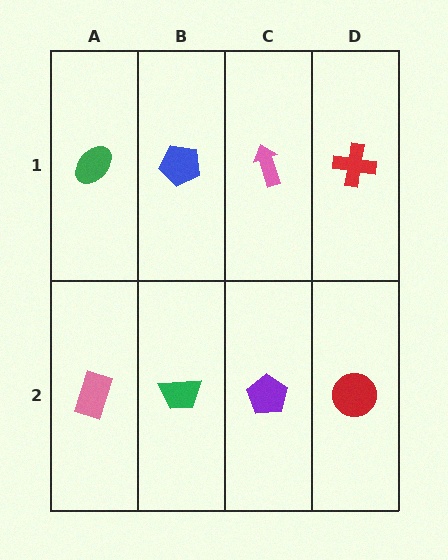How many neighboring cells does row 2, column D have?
2.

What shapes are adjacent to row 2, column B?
A blue pentagon (row 1, column B), a pink rectangle (row 2, column A), a purple pentagon (row 2, column C).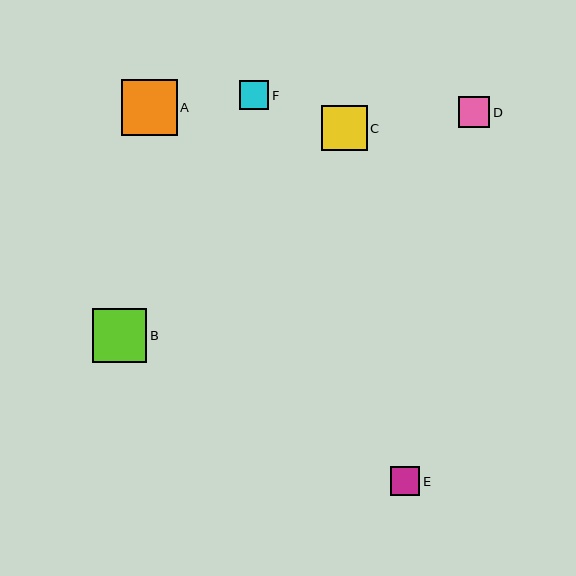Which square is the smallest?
Square F is the smallest with a size of approximately 29 pixels.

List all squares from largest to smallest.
From largest to smallest: A, B, C, D, E, F.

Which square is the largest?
Square A is the largest with a size of approximately 55 pixels.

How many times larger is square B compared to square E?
Square B is approximately 1.9 times the size of square E.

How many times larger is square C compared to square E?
Square C is approximately 1.6 times the size of square E.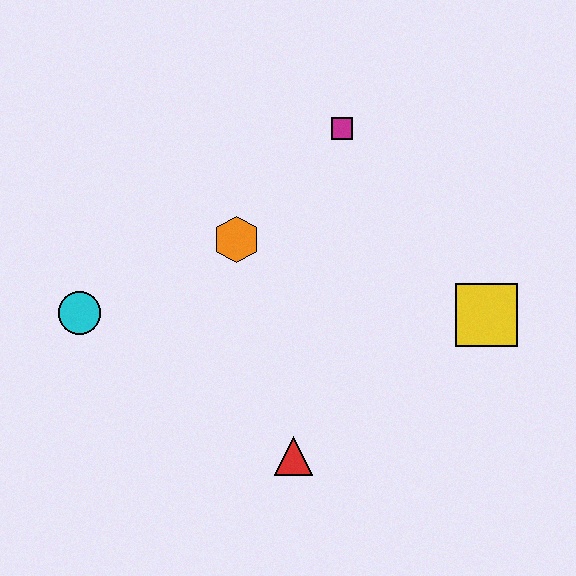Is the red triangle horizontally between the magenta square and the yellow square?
No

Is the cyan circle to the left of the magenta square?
Yes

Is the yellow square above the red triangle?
Yes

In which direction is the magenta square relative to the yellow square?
The magenta square is above the yellow square.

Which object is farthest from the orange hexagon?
The yellow square is farthest from the orange hexagon.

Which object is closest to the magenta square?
The orange hexagon is closest to the magenta square.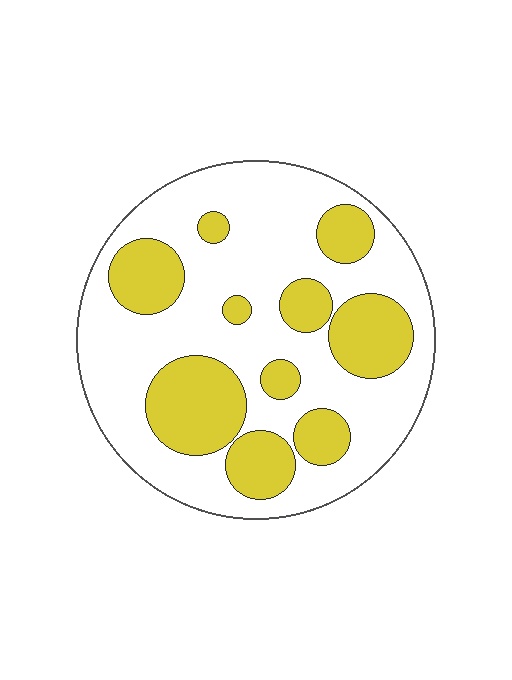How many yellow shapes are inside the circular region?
10.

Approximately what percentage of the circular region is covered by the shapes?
Approximately 30%.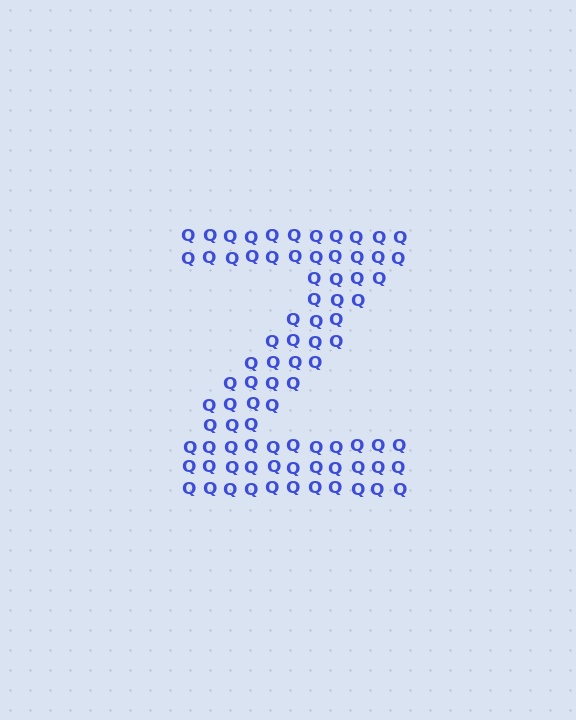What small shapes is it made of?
It is made of small letter Q's.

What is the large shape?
The large shape is the letter Z.